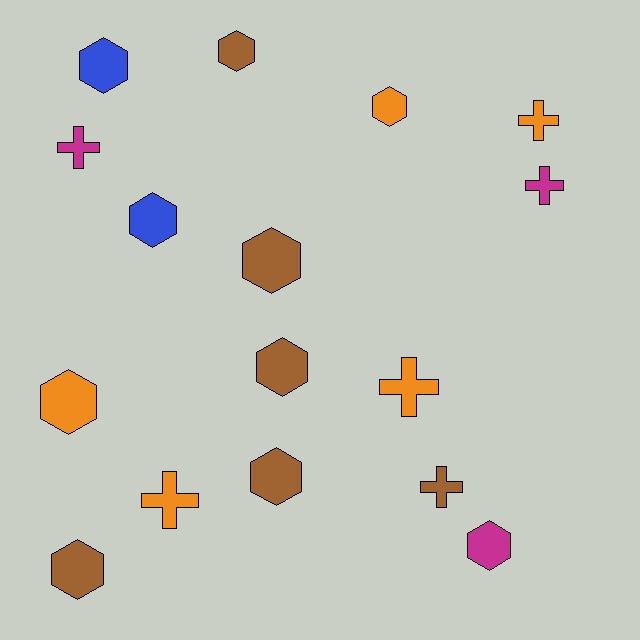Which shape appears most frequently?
Hexagon, with 10 objects.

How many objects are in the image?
There are 16 objects.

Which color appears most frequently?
Brown, with 6 objects.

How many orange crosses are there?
There are 3 orange crosses.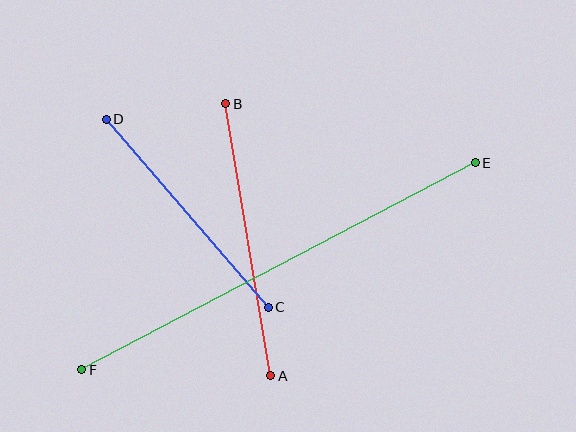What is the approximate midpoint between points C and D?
The midpoint is at approximately (187, 213) pixels.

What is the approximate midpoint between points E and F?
The midpoint is at approximately (279, 266) pixels.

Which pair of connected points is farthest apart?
Points E and F are farthest apart.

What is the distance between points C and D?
The distance is approximately 248 pixels.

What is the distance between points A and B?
The distance is approximately 276 pixels.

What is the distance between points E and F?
The distance is approximately 445 pixels.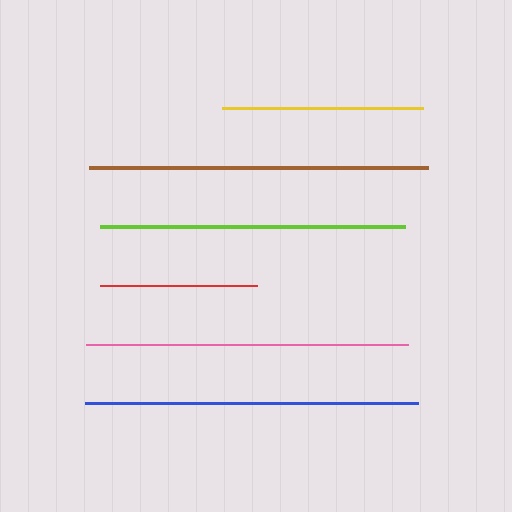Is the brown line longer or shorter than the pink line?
The brown line is longer than the pink line.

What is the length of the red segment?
The red segment is approximately 157 pixels long.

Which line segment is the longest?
The brown line is the longest at approximately 339 pixels.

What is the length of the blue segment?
The blue segment is approximately 333 pixels long.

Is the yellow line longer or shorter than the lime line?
The lime line is longer than the yellow line.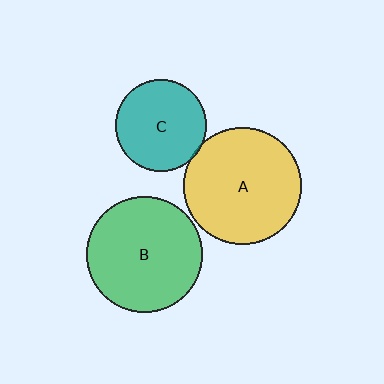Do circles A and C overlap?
Yes.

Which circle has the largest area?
Circle A (yellow).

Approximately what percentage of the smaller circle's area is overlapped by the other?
Approximately 5%.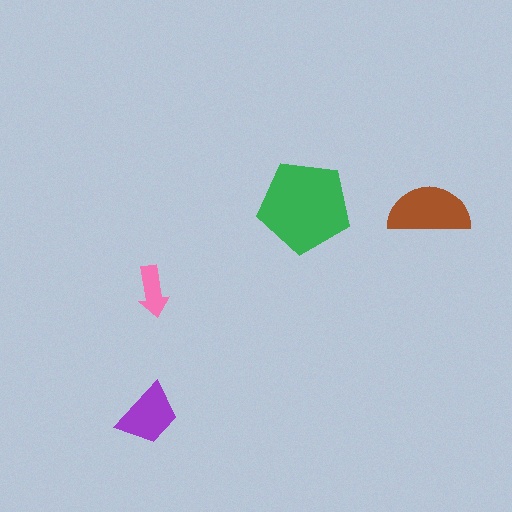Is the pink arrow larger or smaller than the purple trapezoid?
Smaller.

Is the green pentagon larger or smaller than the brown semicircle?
Larger.